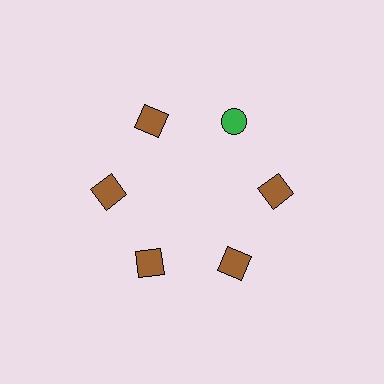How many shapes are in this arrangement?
There are 6 shapes arranged in a ring pattern.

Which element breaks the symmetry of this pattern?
The green circle at roughly the 1 o'clock position breaks the symmetry. All other shapes are brown squares.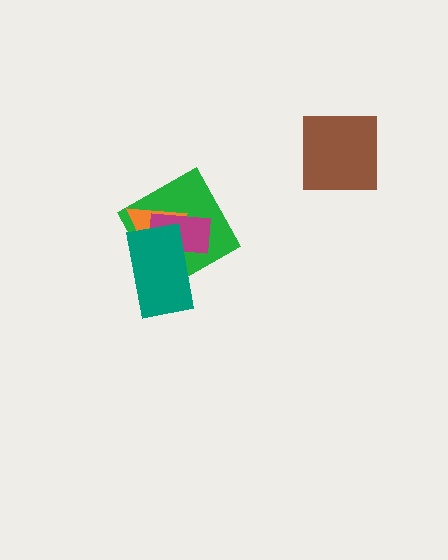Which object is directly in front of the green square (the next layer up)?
The orange triangle is directly in front of the green square.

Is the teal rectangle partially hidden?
No, no other shape covers it.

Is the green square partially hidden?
Yes, it is partially covered by another shape.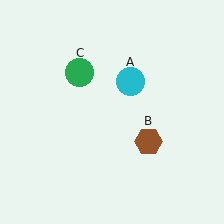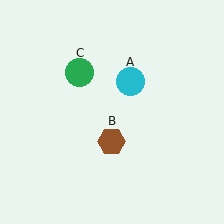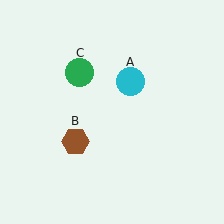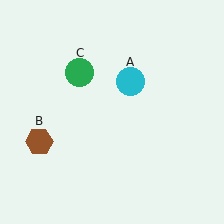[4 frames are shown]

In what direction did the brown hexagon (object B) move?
The brown hexagon (object B) moved left.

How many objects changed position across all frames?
1 object changed position: brown hexagon (object B).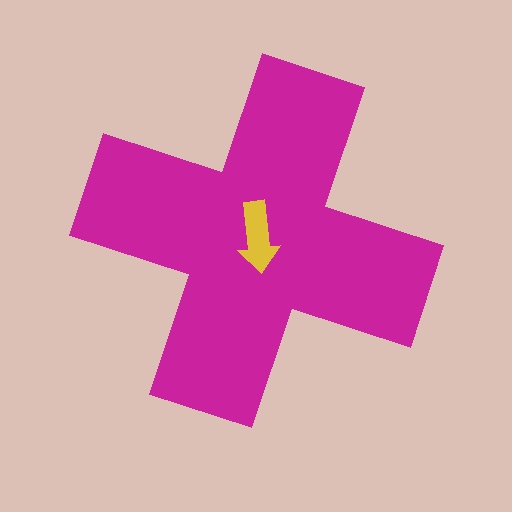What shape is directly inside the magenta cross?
The yellow arrow.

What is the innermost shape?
The yellow arrow.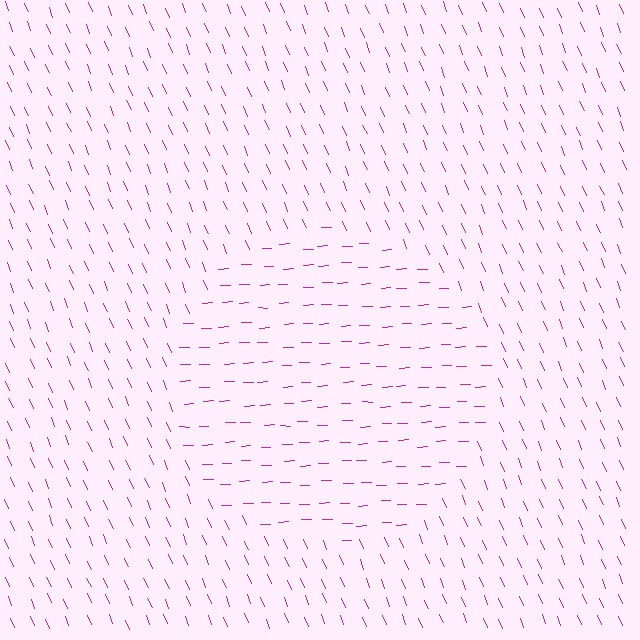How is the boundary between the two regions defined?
The boundary is defined purely by a change in line orientation (approximately 69 degrees difference). All lines are the same color and thickness.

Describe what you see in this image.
The image is filled with small magenta line segments. A circle region in the image has lines oriented differently from the surrounding lines, creating a visible texture boundary.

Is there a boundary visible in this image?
Yes, there is a texture boundary formed by a change in line orientation.